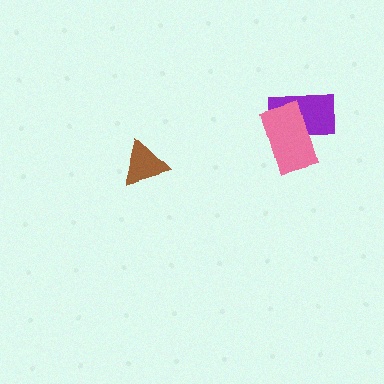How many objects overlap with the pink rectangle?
1 object overlaps with the pink rectangle.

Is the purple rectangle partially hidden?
Yes, it is partially covered by another shape.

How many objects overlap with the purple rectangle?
1 object overlaps with the purple rectangle.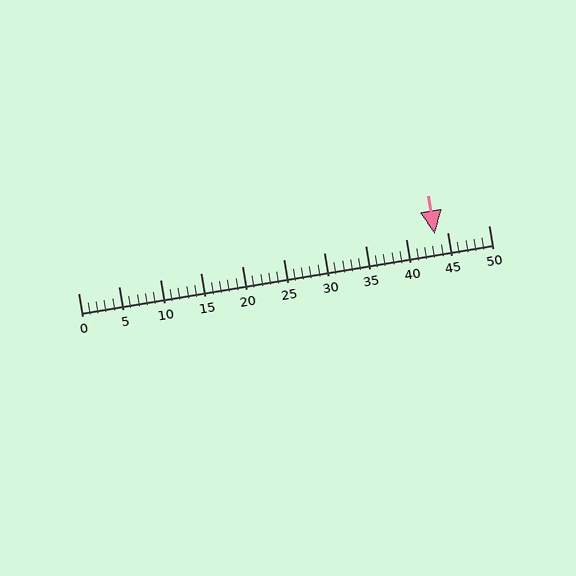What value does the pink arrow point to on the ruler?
The pink arrow points to approximately 43.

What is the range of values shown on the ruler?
The ruler shows values from 0 to 50.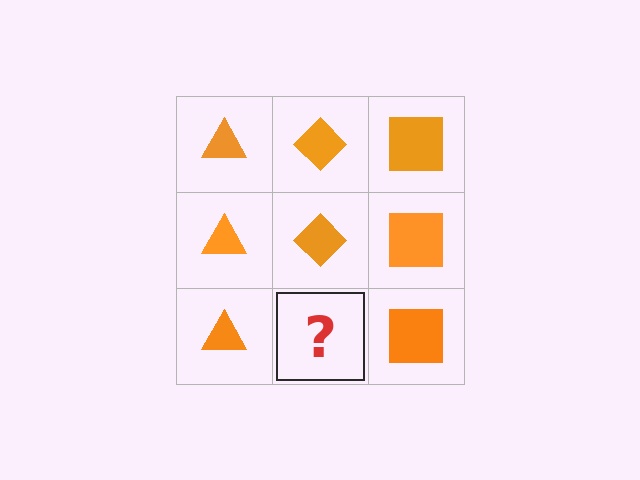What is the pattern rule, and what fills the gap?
The rule is that each column has a consistent shape. The gap should be filled with an orange diamond.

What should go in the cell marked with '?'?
The missing cell should contain an orange diamond.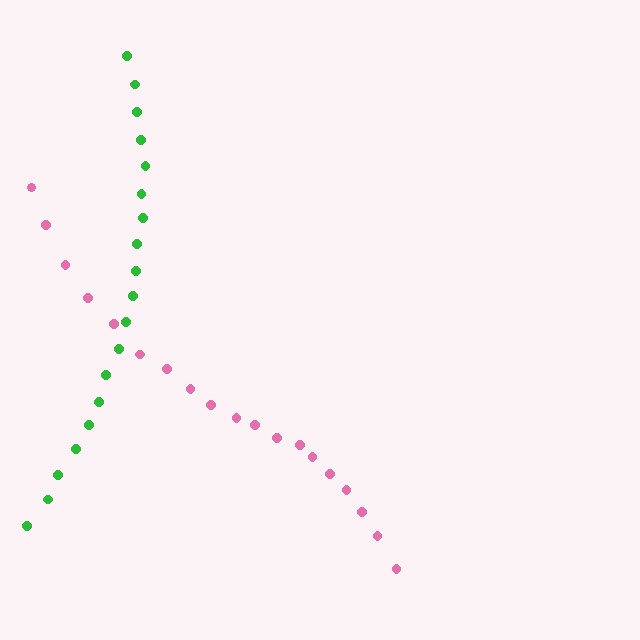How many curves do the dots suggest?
There are 2 distinct paths.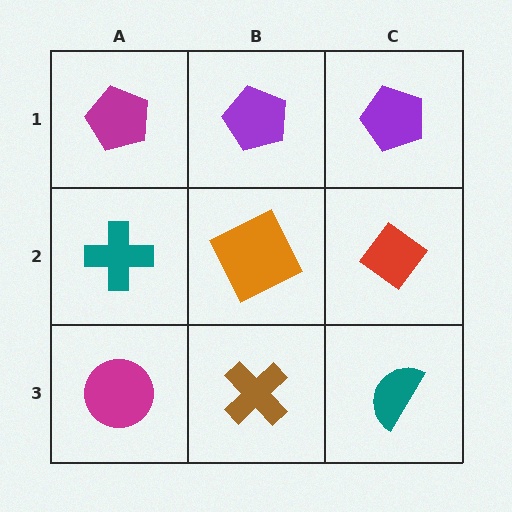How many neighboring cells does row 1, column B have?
3.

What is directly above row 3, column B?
An orange square.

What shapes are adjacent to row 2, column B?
A purple pentagon (row 1, column B), a brown cross (row 3, column B), a teal cross (row 2, column A), a red diamond (row 2, column C).